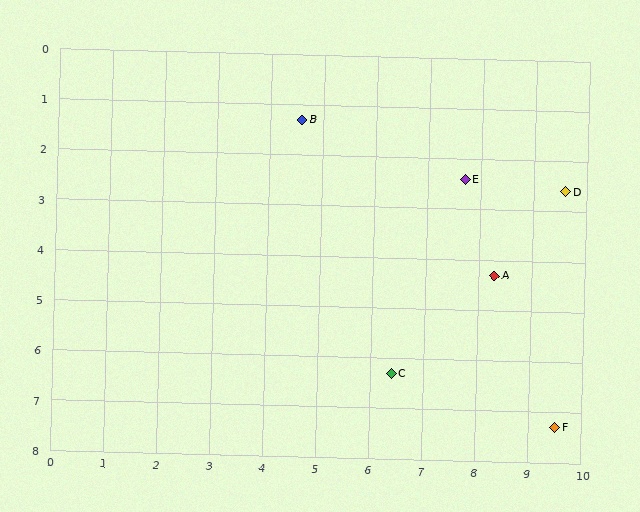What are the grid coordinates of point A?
Point A is at approximately (8.3, 4.3).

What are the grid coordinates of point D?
Point D is at approximately (9.6, 2.6).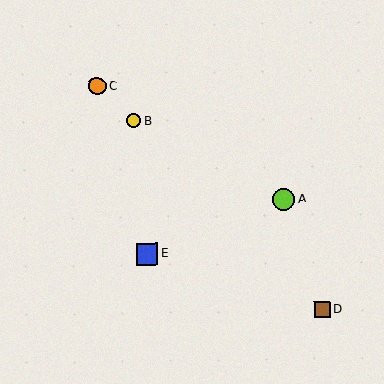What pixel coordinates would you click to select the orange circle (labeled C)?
Click at (97, 87) to select the orange circle C.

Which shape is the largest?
The lime circle (labeled A) is the largest.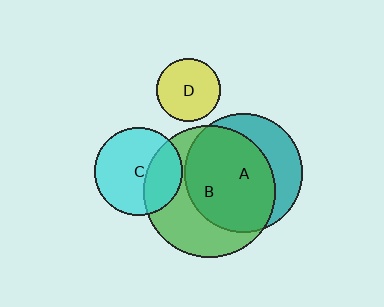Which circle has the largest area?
Circle B (green).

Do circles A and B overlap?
Yes.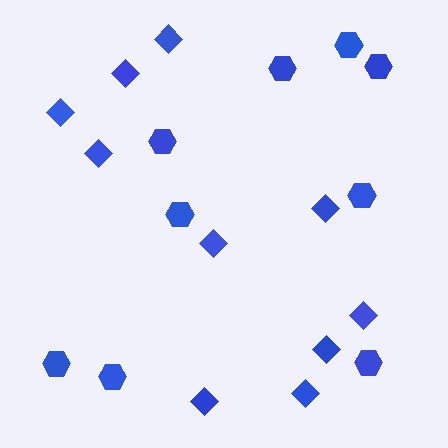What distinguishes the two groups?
There are 2 groups: one group of hexagons (9) and one group of diamonds (10).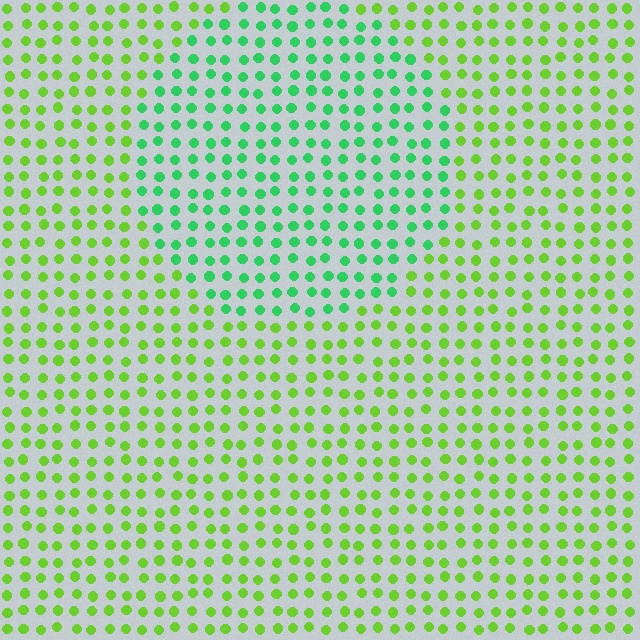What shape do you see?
I see a circle.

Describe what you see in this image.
The image is filled with small lime elements in a uniform arrangement. A circle-shaped region is visible where the elements are tinted to a slightly different hue, forming a subtle color boundary.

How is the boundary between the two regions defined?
The boundary is defined purely by a slight shift in hue (about 42 degrees). Spacing, size, and orientation are identical on both sides.